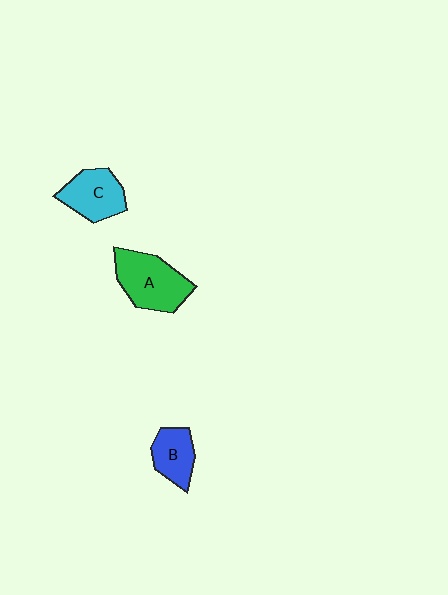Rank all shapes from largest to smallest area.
From largest to smallest: A (green), C (cyan), B (blue).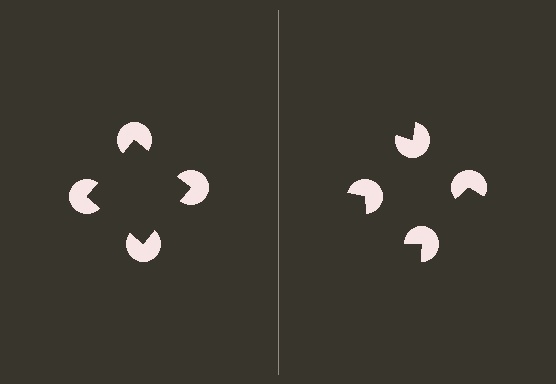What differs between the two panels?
The pac-man discs are positioned identically on both sides; only the wedge orientations differ. On the left they align to a square; on the right they are misaligned.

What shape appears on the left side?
An illusory square.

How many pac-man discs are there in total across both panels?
8 — 4 on each side.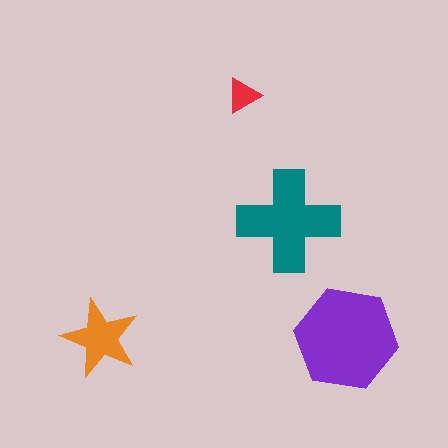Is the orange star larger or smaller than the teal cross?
Smaller.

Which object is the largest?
The purple hexagon.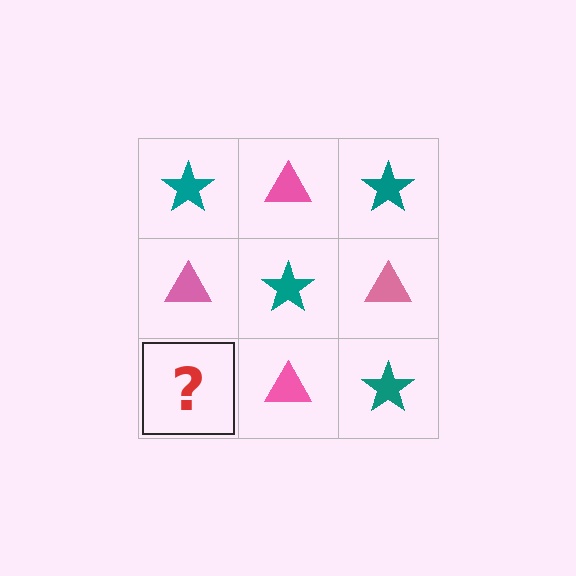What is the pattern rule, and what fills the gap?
The rule is that it alternates teal star and pink triangle in a checkerboard pattern. The gap should be filled with a teal star.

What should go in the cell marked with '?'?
The missing cell should contain a teal star.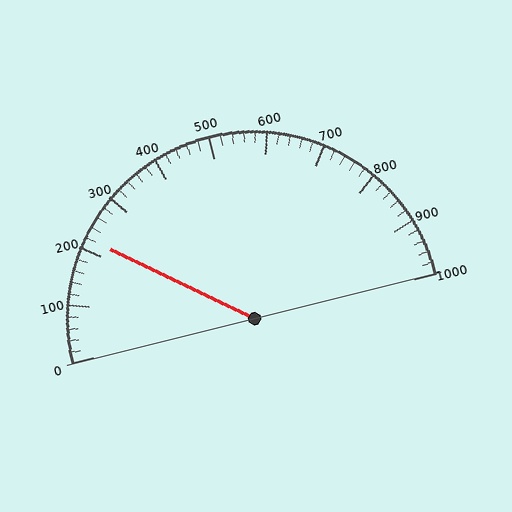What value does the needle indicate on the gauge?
The needle indicates approximately 220.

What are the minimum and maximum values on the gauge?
The gauge ranges from 0 to 1000.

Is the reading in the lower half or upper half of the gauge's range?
The reading is in the lower half of the range (0 to 1000).